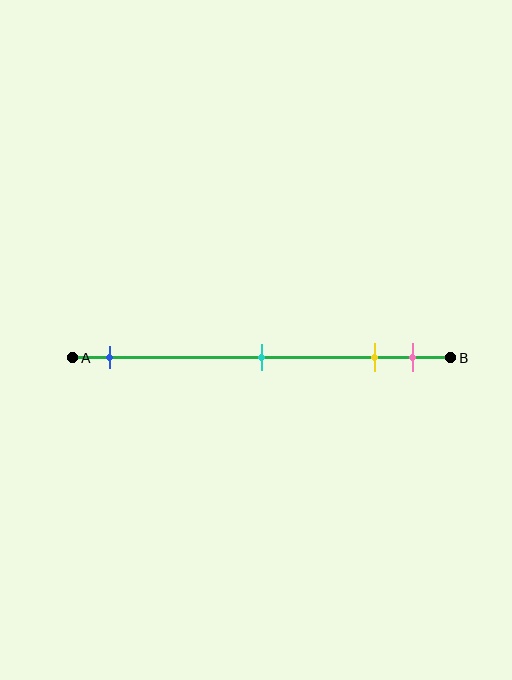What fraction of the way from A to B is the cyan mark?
The cyan mark is approximately 50% (0.5) of the way from A to B.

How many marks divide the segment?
There are 4 marks dividing the segment.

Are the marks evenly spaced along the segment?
No, the marks are not evenly spaced.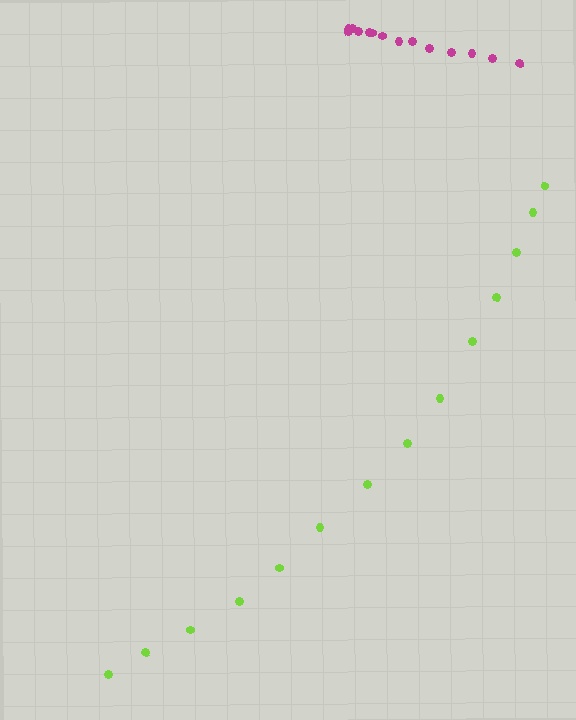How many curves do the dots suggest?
There are 2 distinct paths.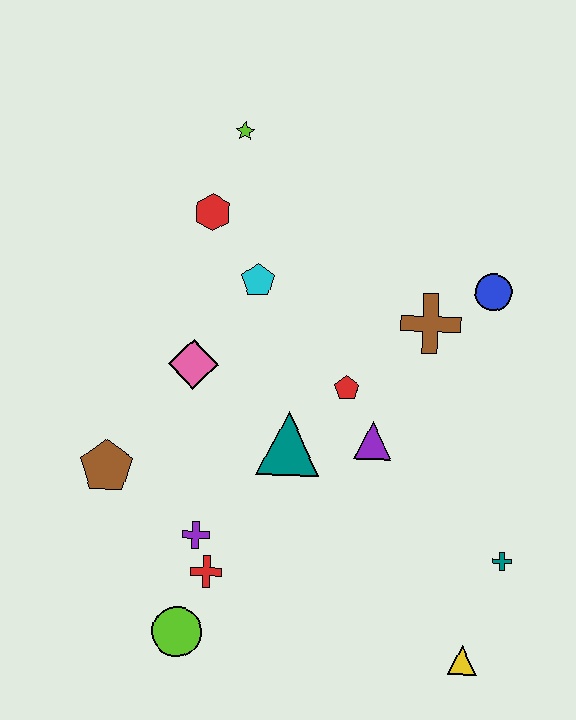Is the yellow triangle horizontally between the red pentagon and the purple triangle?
No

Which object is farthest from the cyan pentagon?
The yellow triangle is farthest from the cyan pentagon.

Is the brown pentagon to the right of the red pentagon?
No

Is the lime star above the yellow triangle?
Yes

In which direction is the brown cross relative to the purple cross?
The brown cross is to the right of the purple cross.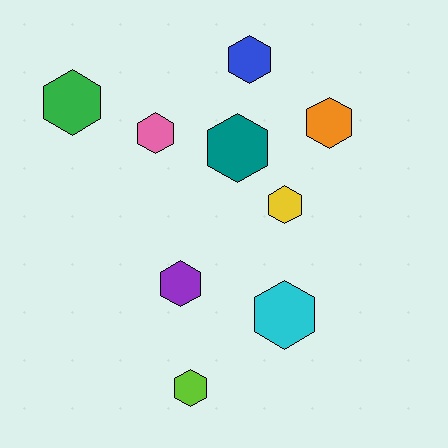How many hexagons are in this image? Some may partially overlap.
There are 9 hexagons.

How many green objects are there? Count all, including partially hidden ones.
There is 1 green object.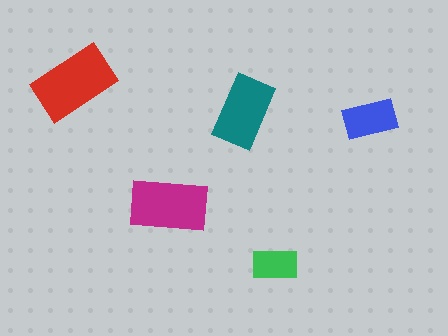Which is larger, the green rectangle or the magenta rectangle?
The magenta one.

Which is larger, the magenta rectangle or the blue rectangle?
The magenta one.